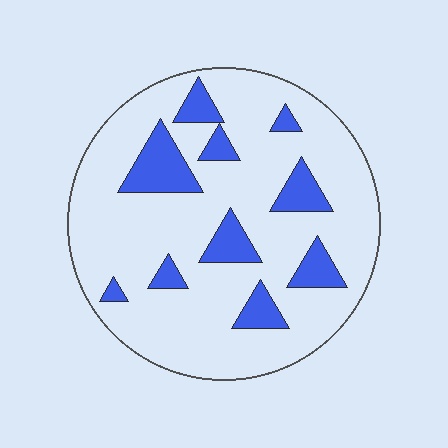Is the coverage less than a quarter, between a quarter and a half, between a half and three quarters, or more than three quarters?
Less than a quarter.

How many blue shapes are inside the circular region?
10.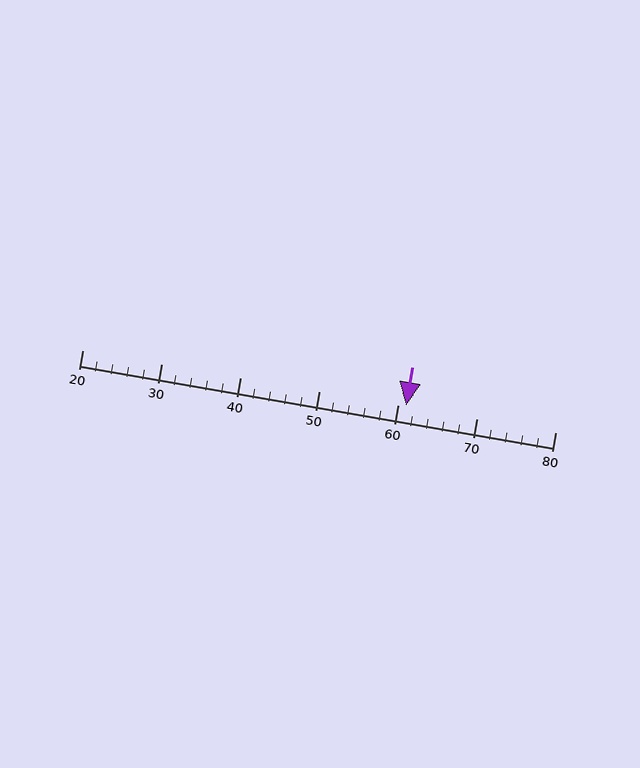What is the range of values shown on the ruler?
The ruler shows values from 20 to 80.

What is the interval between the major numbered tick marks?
The major tick marks are spaced 10 units apart.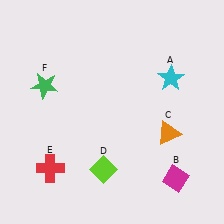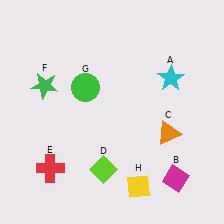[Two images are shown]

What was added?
A green circle (G), a yellow diamond (H) were added in Image 2.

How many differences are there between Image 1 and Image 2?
There are 2 differences between the two images.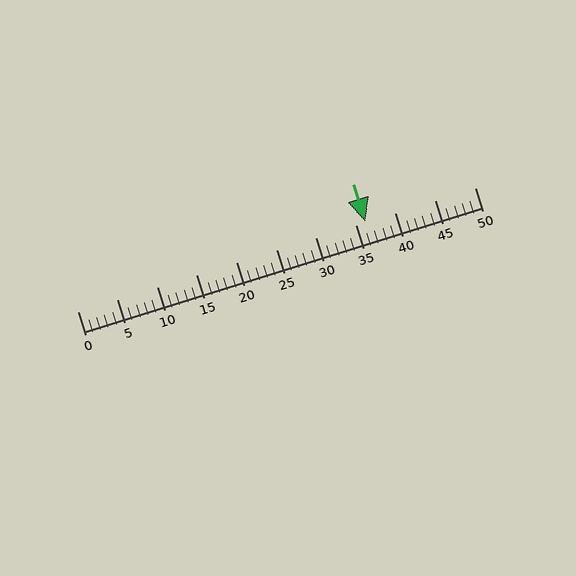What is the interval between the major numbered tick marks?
The major tick marks are spaced 5 units apart.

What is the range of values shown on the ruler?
The ruler shows values from 0 to 50.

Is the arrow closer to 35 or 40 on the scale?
The arrow is closer to 35.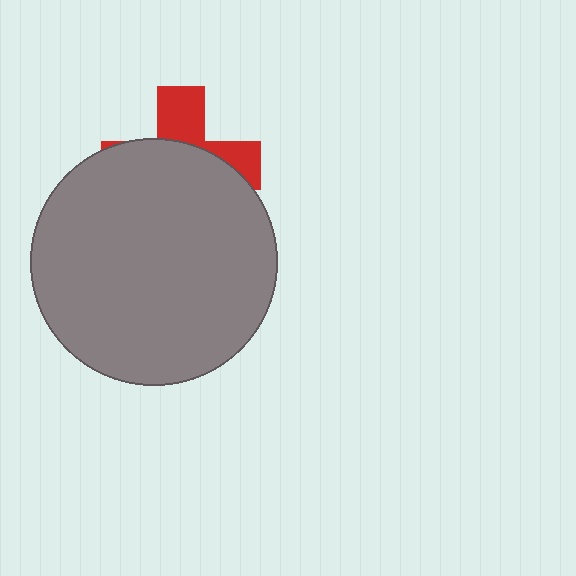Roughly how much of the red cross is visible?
A small part of it is visible (roughly 33%).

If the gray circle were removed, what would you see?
You would see the complete red cross.